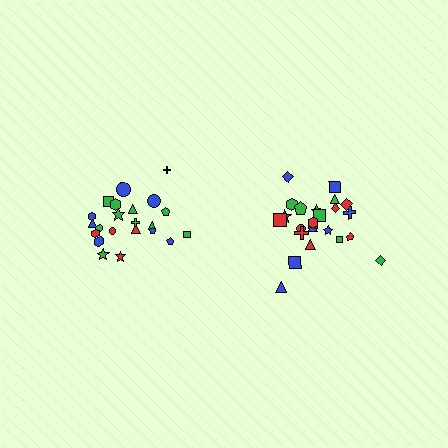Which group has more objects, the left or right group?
The right group.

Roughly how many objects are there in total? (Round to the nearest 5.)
Roughly 45 objects in total.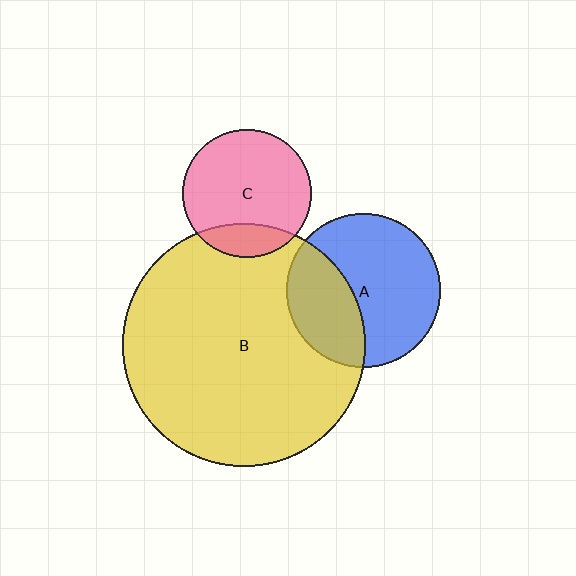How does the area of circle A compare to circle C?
Approximately 1.4 times.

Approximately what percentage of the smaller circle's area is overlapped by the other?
Approximately 20%.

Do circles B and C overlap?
Yes.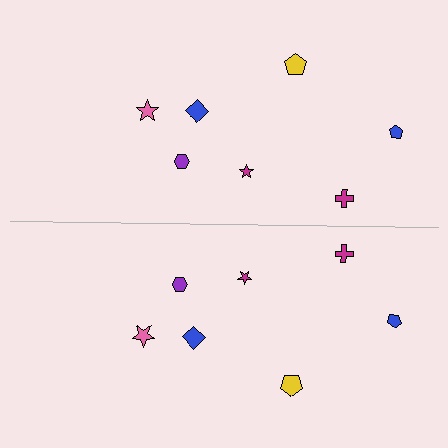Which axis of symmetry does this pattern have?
The pattern has a horizontal axis of symmetry running through the center of the image.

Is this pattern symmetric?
Yes, this pattern has bilateral (reflection) symmetry.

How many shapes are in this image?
There are 14 shapes in this image.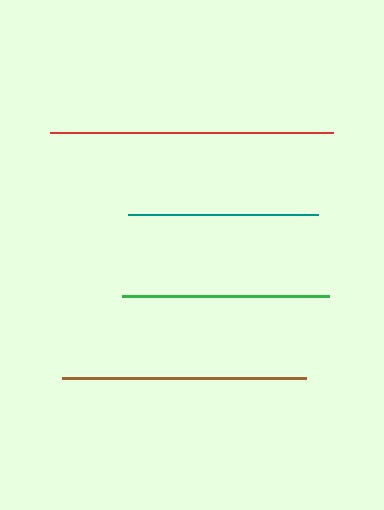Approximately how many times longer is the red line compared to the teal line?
The red line is approximately 1.5 times the length of the teal line.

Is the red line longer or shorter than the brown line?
The red line is longer than the brown line.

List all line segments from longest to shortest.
From longest to shortest: red, brown, green, teal.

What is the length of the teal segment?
The teal segment is approximately 190 pixels long.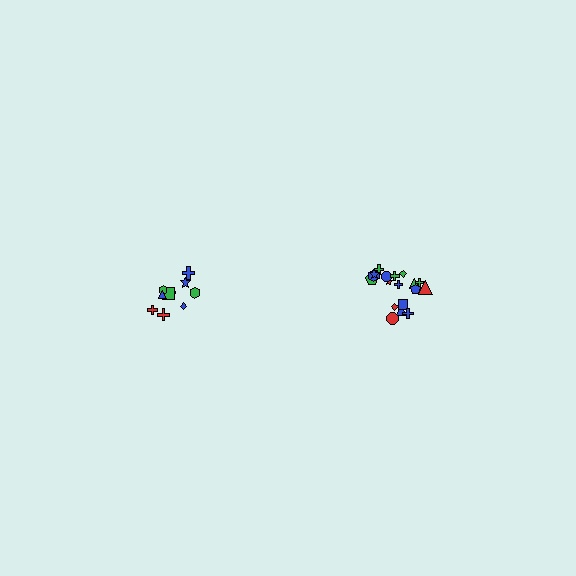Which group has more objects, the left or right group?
The right group.